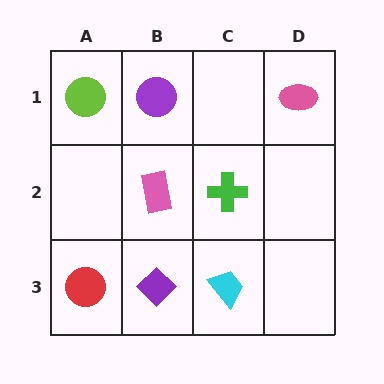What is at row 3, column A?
A red circle.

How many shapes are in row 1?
3 shapes.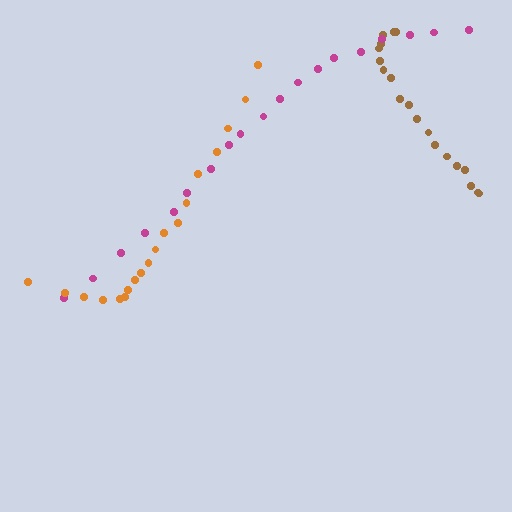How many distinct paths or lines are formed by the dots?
There are 3 distinct paths.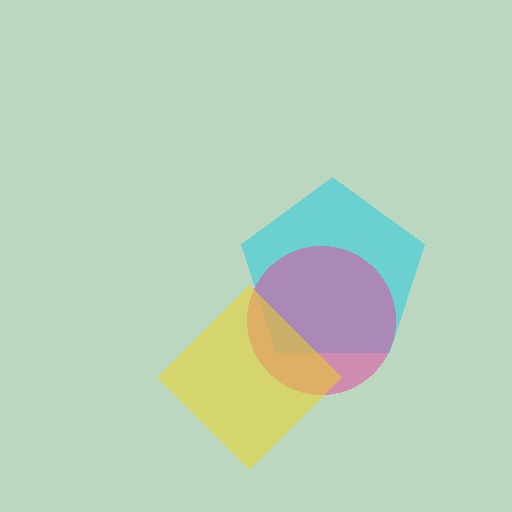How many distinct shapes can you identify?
There are 3 distinct shapes: a cyan pentagon, a pink circle, a yellow diamond.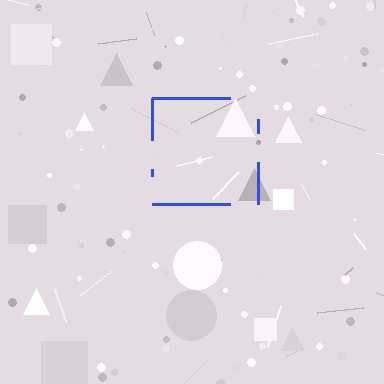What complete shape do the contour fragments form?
The contour fragments form a square.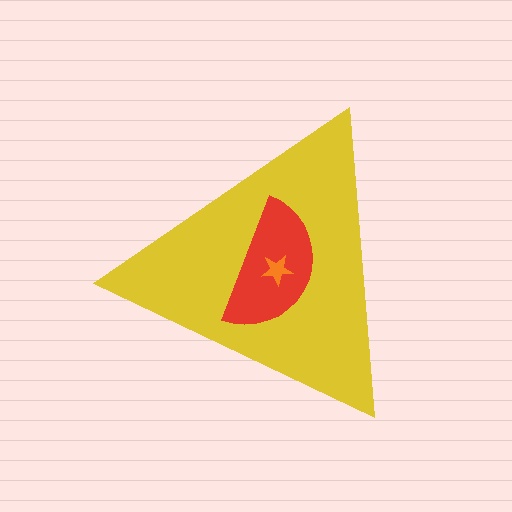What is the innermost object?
The orange star.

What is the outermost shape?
The yellow triangle.